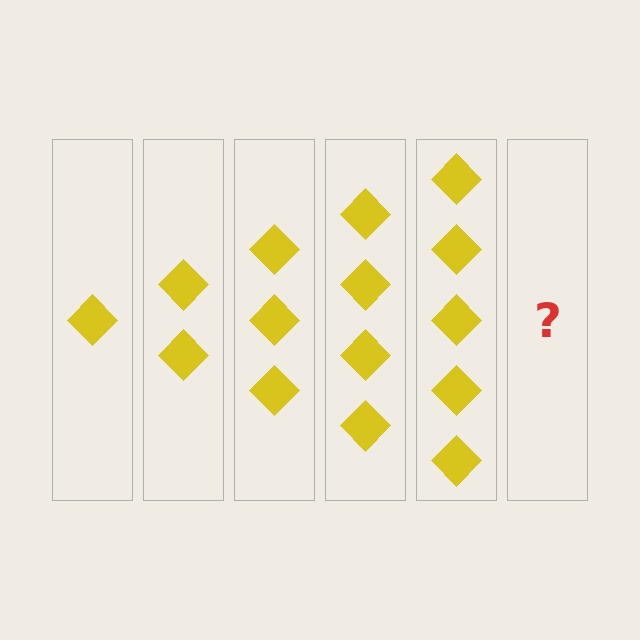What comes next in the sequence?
The next element should be 6 diamonds.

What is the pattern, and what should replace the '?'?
The pattern is that each step adds one more diamond. The '?' should be 6 diamonds.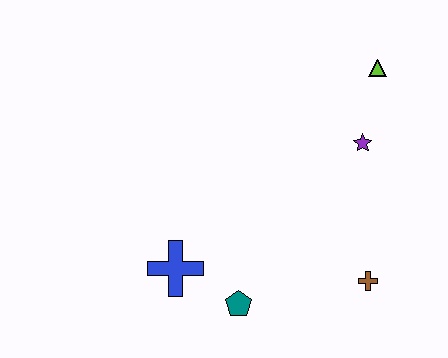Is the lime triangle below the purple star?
No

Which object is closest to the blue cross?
The teal pentagon is closest to the blue cross.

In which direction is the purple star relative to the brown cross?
The purple star is above the brown cross.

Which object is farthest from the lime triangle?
The blue cross is farthest from the lime triangle.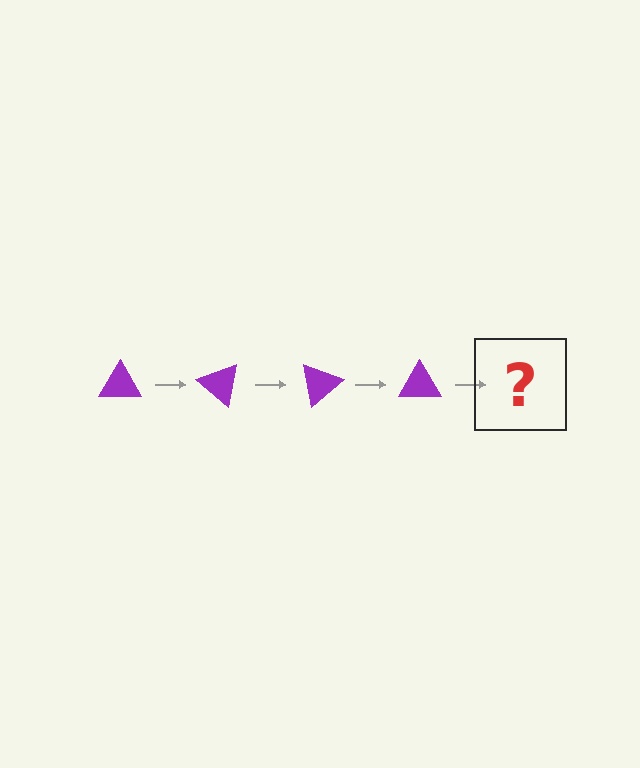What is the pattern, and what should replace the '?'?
The pattern is that the triangle rotates 40 degrees each step. The '?' should be a purple triangle rotated 160 degrees.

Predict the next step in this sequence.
The next step is a purple triangle rotated 160 degrees.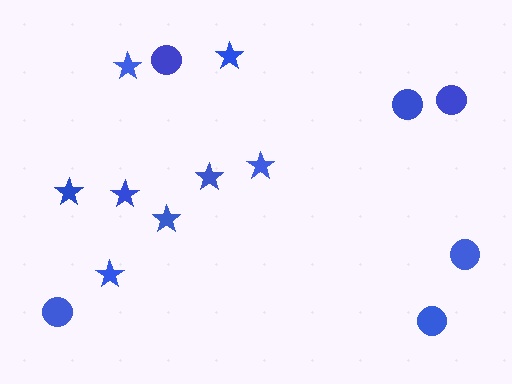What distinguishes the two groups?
There are 2 groups: one group of stars (8) and one group of circles (6).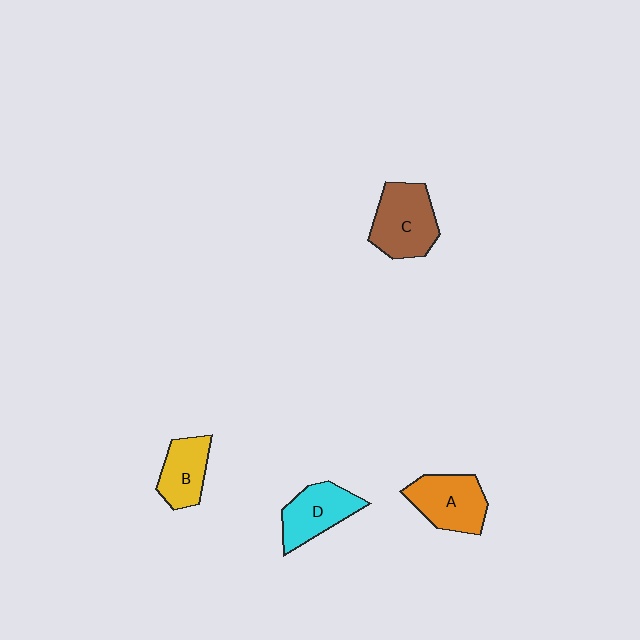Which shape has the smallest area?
Shape B (yellow).